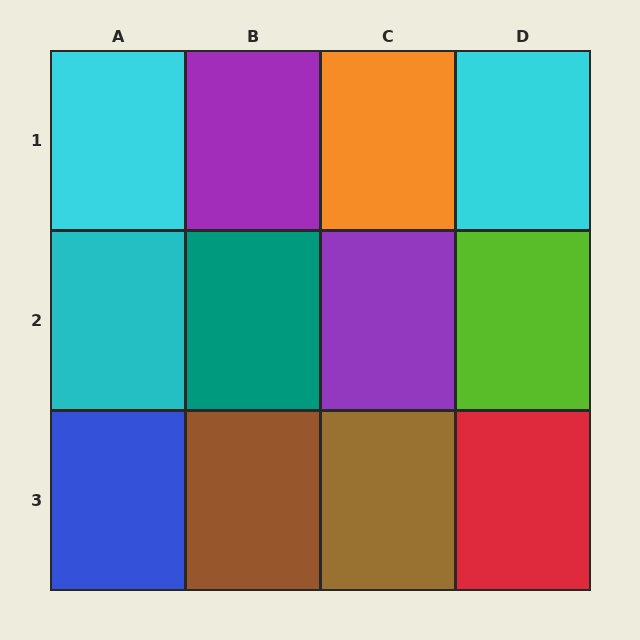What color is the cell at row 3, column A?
Blue.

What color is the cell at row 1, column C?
Orange.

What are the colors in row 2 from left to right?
Cyan, teal, purple, lime.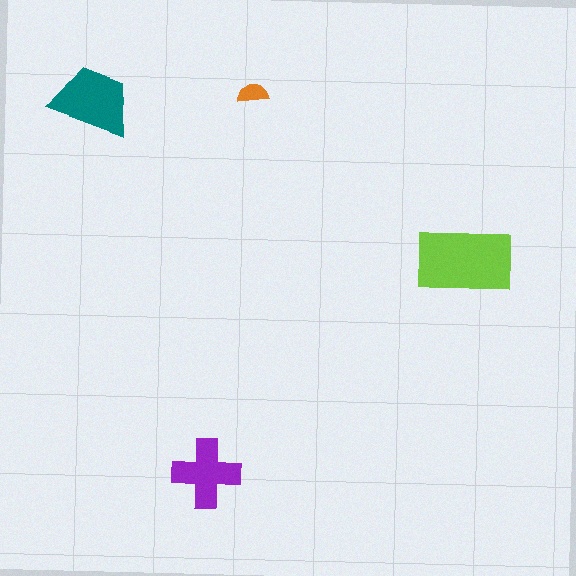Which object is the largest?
The lime rectangle.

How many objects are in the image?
There are 4 objects in the image.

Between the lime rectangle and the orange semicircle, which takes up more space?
The lime rectangle.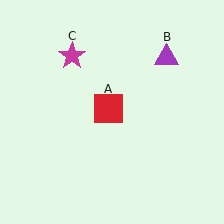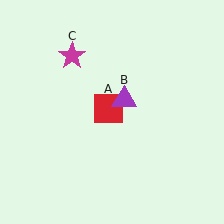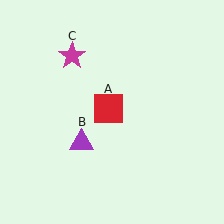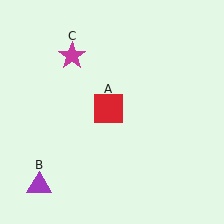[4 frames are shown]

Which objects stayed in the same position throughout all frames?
Red square (object A) and magenta star (object C) remained stationary.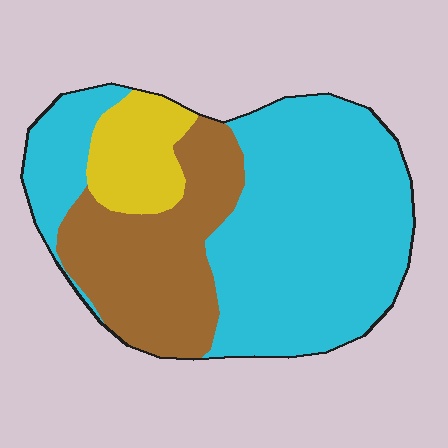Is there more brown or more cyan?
Cyan.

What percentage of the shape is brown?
Brown takes up between a quarter and a half of the shape.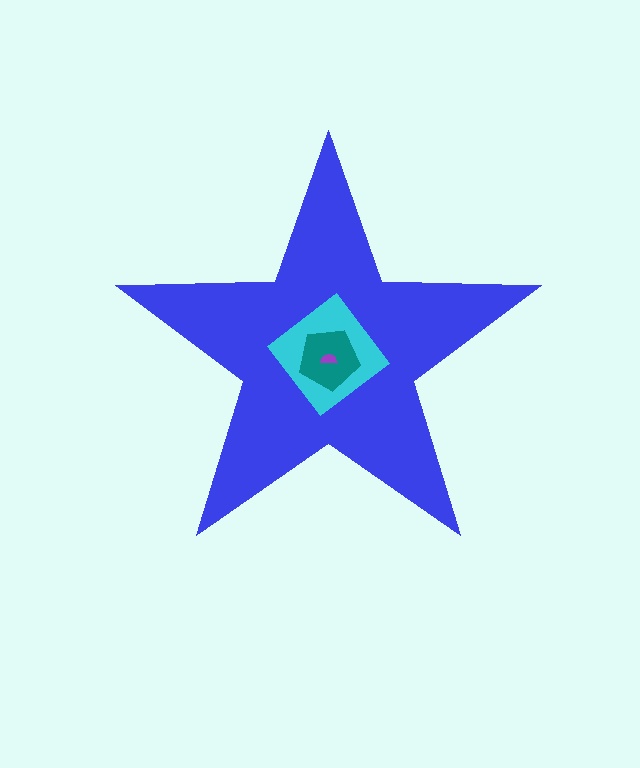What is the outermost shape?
The blue star.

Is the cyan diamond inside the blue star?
Yes.